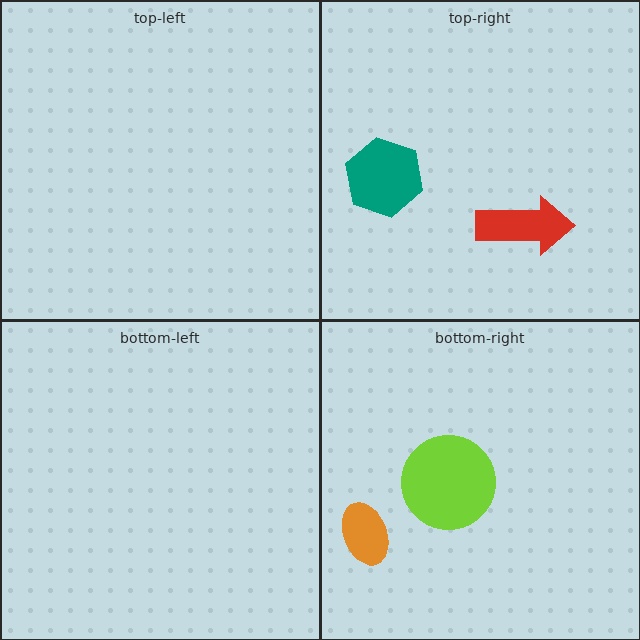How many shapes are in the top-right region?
2.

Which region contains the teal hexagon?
The top-right region.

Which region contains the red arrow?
The top-right region.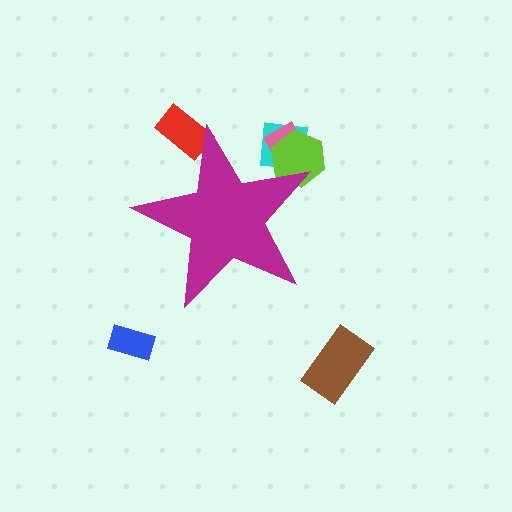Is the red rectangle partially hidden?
Yes, the red rectangle is partially hidden behind the magenta star.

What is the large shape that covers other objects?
A magenta star.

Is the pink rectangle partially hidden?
Yes, the pink rectangle is partially hidden behind the magenta star.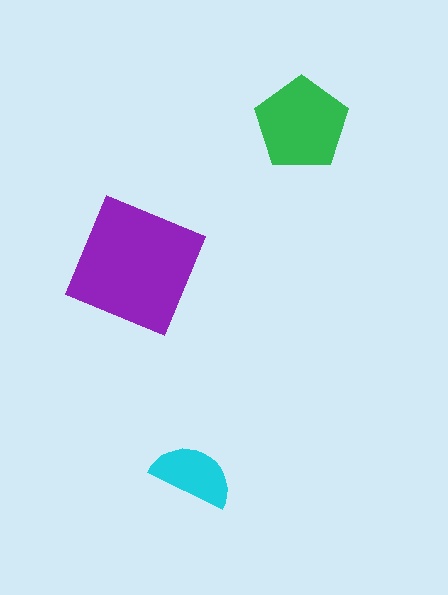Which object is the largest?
The purple square.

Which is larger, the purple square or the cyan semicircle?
The purple square.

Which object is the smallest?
The cyan semicircle.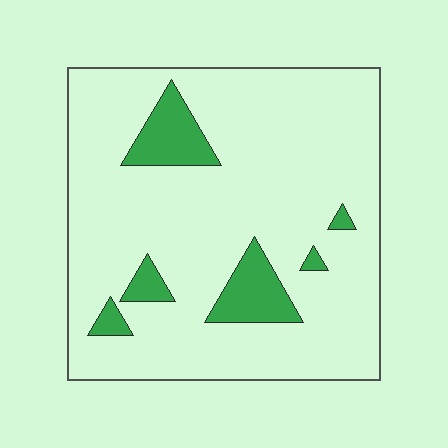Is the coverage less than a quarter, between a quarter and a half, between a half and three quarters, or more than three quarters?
Less than a quarter.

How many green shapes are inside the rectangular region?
6.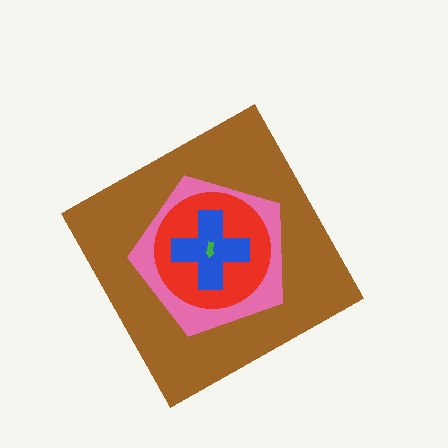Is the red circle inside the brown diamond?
Yes.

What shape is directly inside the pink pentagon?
The red circle.